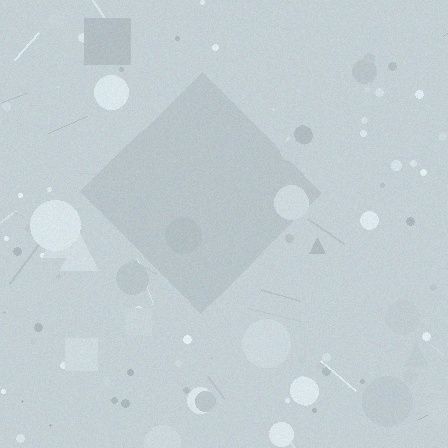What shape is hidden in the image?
A diamond is hidden in the image.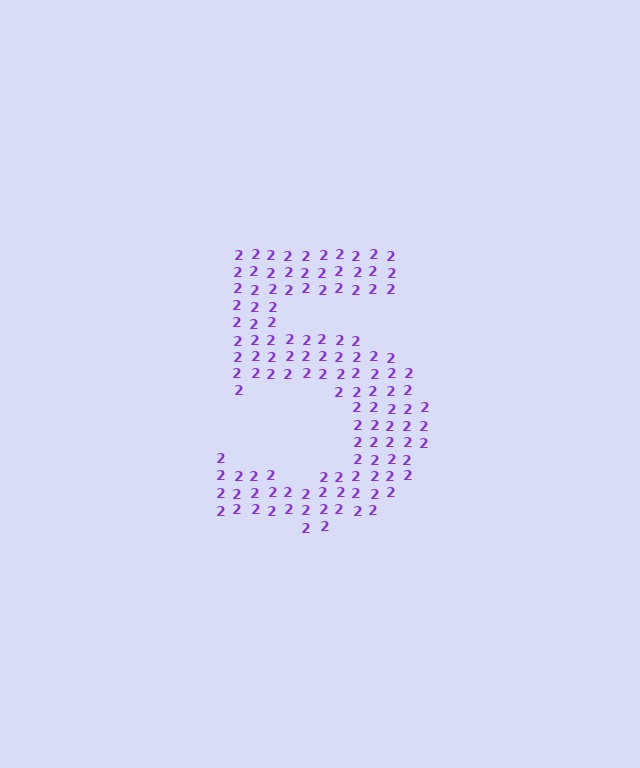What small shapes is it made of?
It is made of small digit 2's.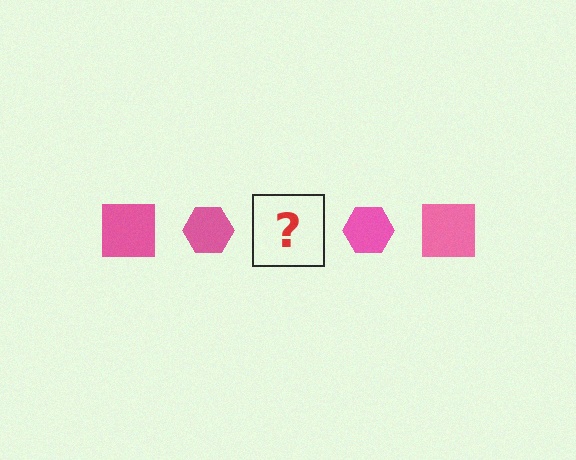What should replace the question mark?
The question mark should be replaced with a pink square.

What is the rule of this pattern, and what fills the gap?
The rule is that the pattern cycles through square, hexagon shapes in pink. The gap should be filled with a pink square.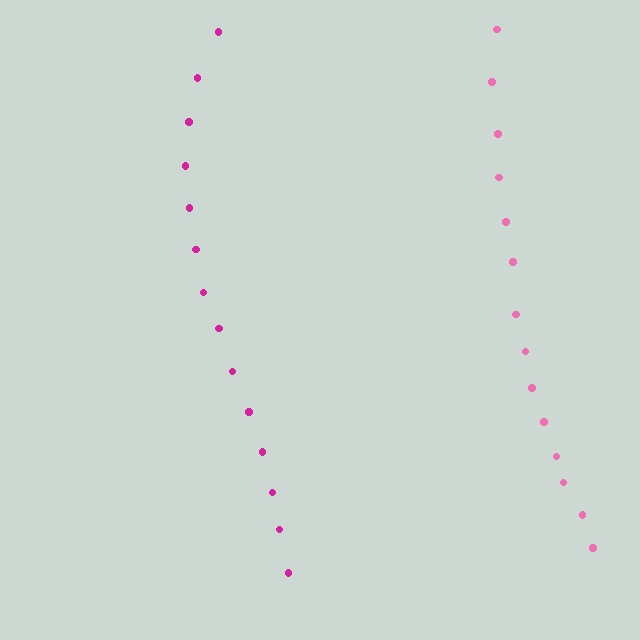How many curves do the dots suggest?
There are 2 distinct paths.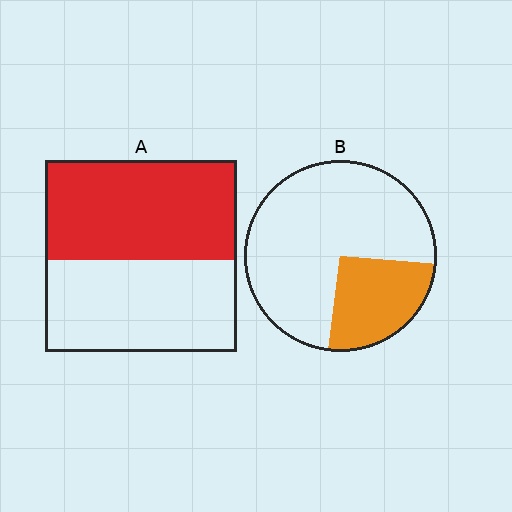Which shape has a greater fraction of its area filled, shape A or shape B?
Shape A.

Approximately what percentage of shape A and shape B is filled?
A is approximately 50% and B is approximately 25%.